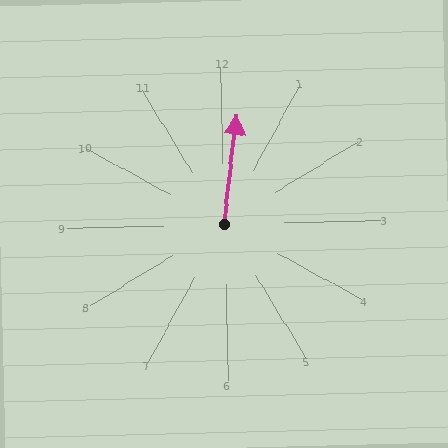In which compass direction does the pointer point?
North.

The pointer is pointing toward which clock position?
Roughly 12 o'clock.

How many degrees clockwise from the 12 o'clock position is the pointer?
Approximately 8 degrees.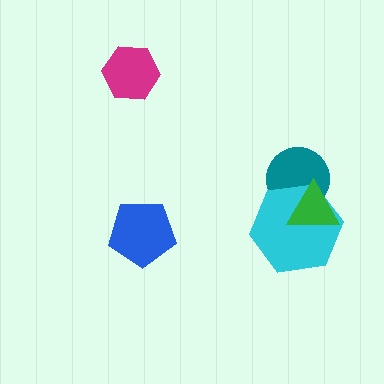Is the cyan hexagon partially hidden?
Yes, it is partially covered by another shape.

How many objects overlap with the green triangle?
2 objects overlap with the green triangle.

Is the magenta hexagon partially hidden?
No, no other shape covers it.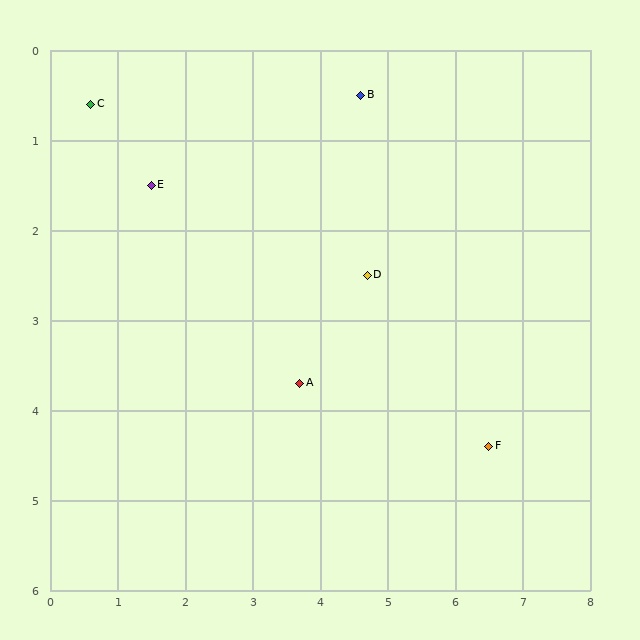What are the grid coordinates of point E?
Point E is at approximately (1.5, 1.5).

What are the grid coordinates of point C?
Point C is at approximately (0.6, 0.6).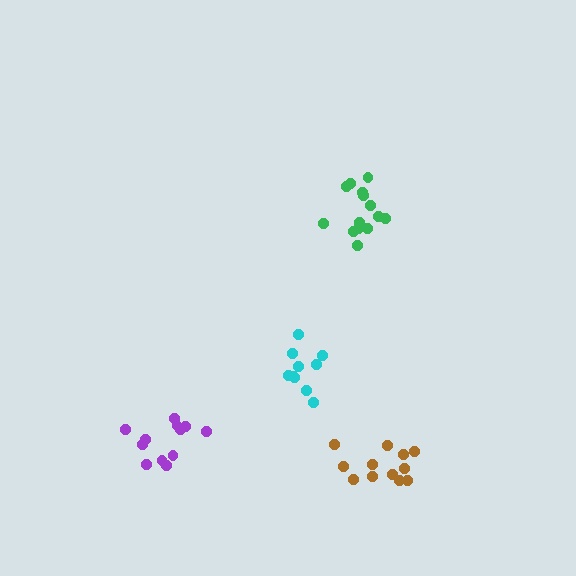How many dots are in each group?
Group 1: 10 dots, Group 2: 12 dots, Group 3: 12 dots, Group 4: 14 dots (48 total).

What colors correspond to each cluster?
The clusters are colored: cyan, brown, purple, green.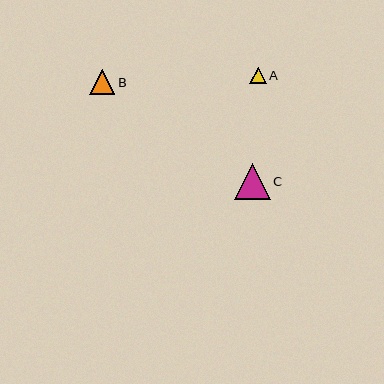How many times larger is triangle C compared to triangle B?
Triangle C is approximately 1.4 times the size of triangle B.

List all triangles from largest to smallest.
From largest to smallest: C, B, A.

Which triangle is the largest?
Triangle C is the largest with a size of approximately 36 pixels.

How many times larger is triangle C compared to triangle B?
Triangle C is approximately 1.4 times the size of triangle B.